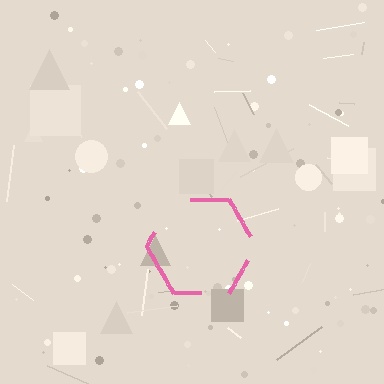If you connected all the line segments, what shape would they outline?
They would outline a hexagon.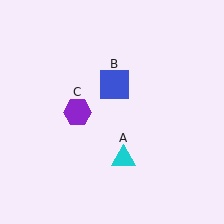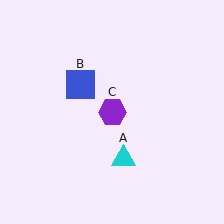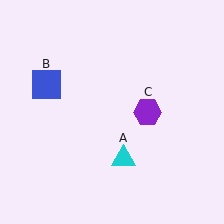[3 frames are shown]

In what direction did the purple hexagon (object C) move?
The purple hexagon (object C) moved right.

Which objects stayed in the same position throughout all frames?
Cyan triangle (object A) remained stationary.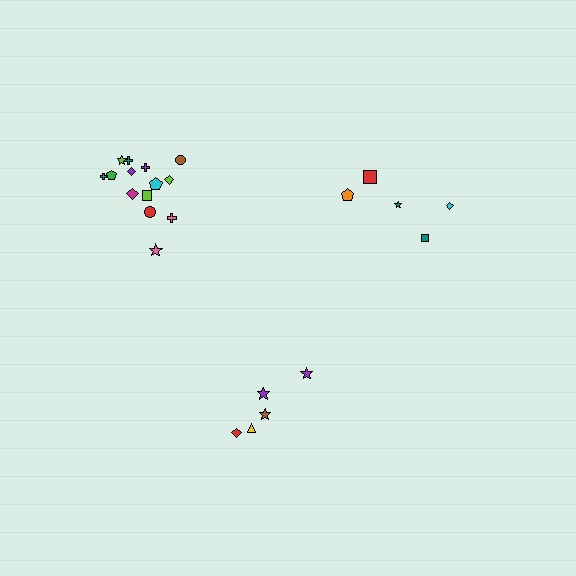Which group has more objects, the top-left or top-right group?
The top-left group.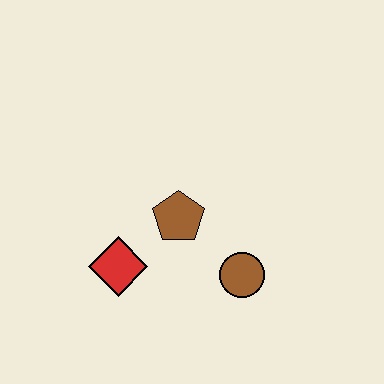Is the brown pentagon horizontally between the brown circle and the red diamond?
Yes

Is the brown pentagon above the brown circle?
Yes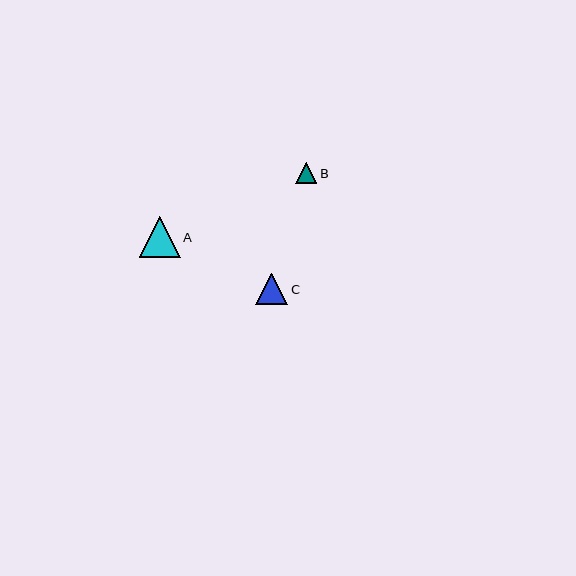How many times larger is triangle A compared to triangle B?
Triangle A is approximately 1.9 times the size of triangle B.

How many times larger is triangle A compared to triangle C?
Triangle A is approximately 1.3 times the size of triangle C.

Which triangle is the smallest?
Triangle B is the smallest with a size of approximately 21 pixels.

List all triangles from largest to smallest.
From largest to smallest: A, C, B.